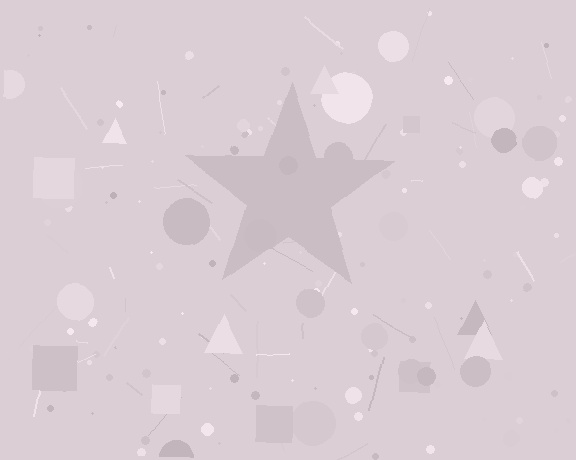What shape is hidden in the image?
A star is hidden in the image.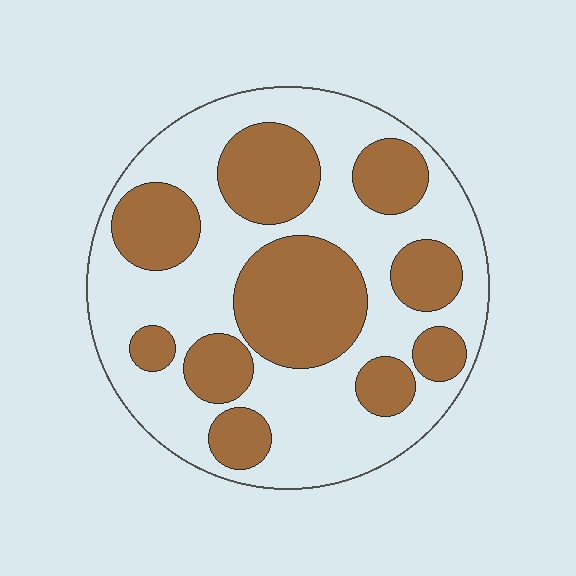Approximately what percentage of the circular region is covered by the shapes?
Approximately 40%.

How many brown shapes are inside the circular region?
10.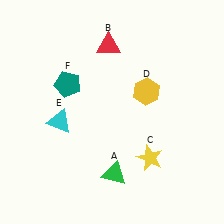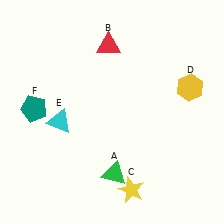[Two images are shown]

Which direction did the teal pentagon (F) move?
The teal pentagon (F) moved left.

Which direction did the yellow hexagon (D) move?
The yellow hexagon (D) moved right.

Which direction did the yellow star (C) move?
The yellow star (C) moved down.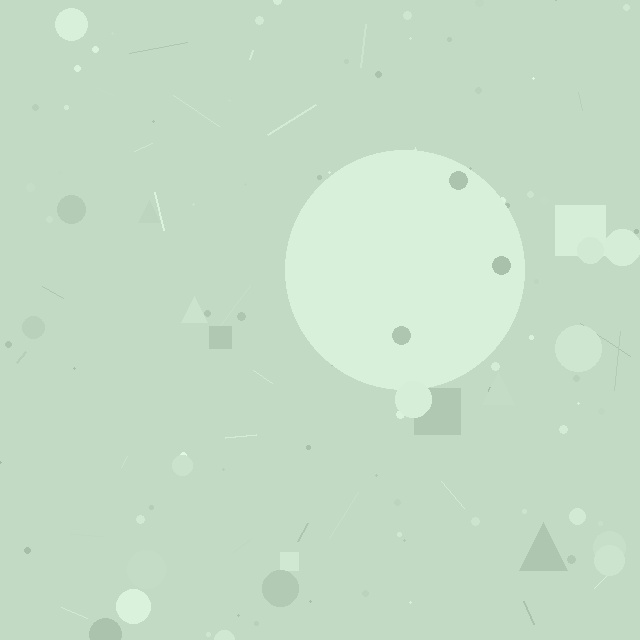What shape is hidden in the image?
A circle is hidden in the image.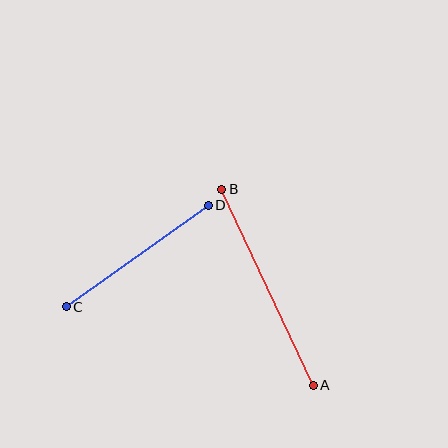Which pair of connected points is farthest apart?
Points A and B are farthest apart.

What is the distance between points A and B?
The distance is approximately 217 pixels.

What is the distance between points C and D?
The distance is approximately 174 pixels.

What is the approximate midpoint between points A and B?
The midpoint is at approximately (267, 287) pixels.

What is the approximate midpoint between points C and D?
The midpoint is at approximately (137, 256) pixels.